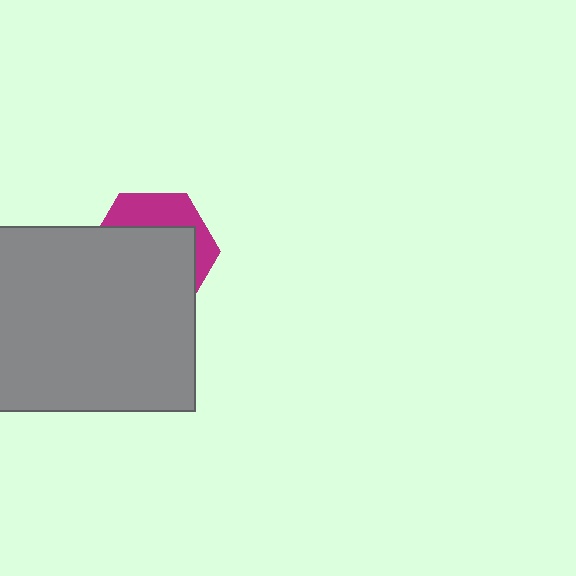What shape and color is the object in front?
The object in front is a gray rectangle.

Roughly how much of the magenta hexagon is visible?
A small part of it is visible (roughly 32%).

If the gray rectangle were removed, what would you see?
You would see the complete magenta hexagon.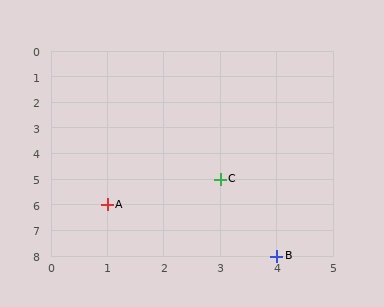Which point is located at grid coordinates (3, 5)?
Point C is at (3, 5).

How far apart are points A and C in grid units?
Points A and C are 2 columns and 1 row apart (about 2.2 grid units diagonally).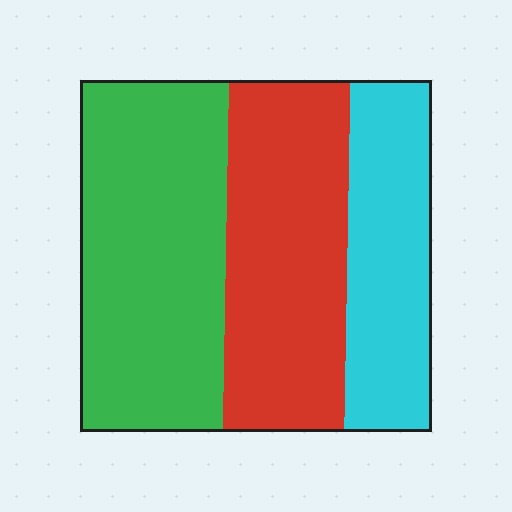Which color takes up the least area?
Cyan, at roughly 25%.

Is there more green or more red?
Green.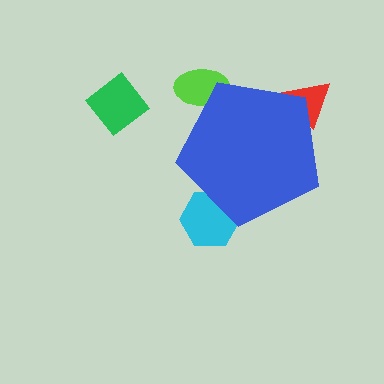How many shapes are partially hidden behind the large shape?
3 shapes are partially hidden.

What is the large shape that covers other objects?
A blue pentagon.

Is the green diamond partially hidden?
No, the green diamond is fully visible.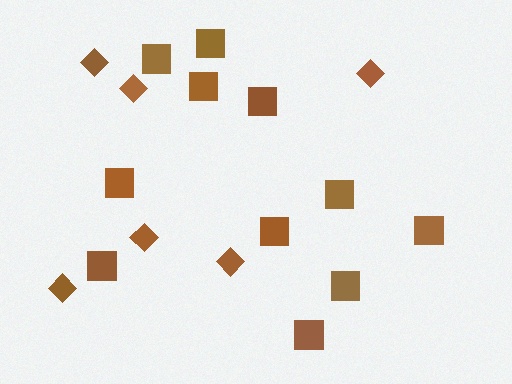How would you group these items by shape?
There are 2 groups: one group of diamonds (6) and one group of squares (11).